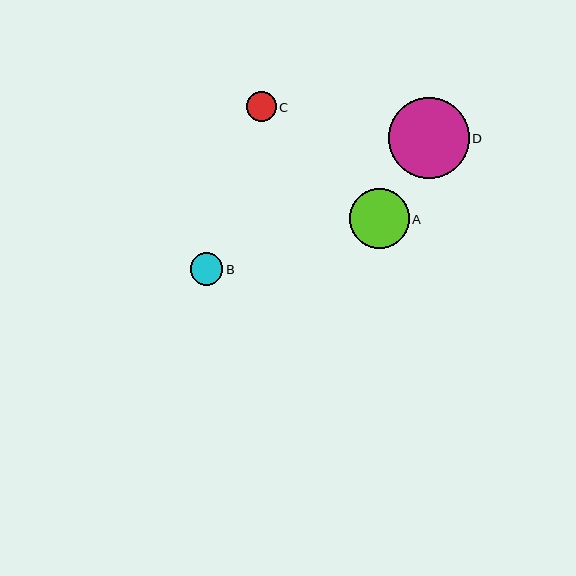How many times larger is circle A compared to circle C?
Circle A is approximately 2.0 times the size of circle C.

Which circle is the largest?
Circle D is the largest with a size of approximately 81 pixels.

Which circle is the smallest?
Circle C is the smallest with a size of approximately 30 pixels.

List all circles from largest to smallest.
From largest to smallest: D, A, B, C.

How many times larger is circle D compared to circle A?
Circle D is approximately 1.3 times the size of circle A.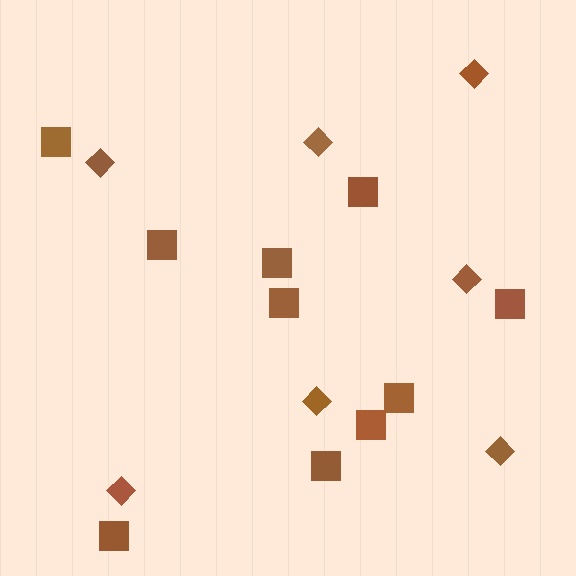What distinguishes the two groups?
There are 2 groups: one group of squares (10) and one group of diamonds (7).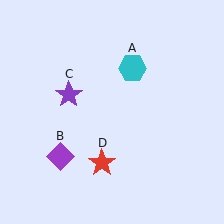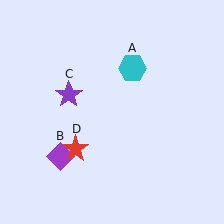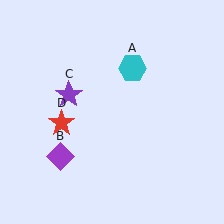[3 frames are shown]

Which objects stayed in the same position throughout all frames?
Cyan hexagon (object A) and purple diamond (object B) and purple star (object C) remained stationary.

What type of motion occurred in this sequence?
The red star (object D) rotated clockwise around the center of the scene.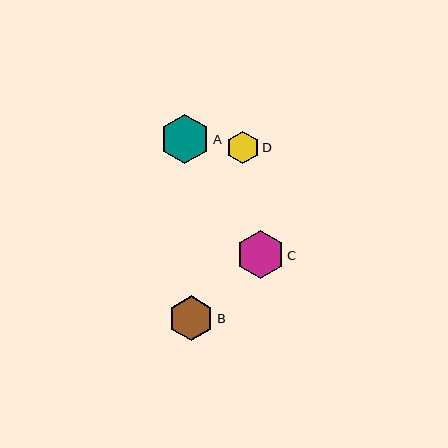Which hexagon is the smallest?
Hexagon D is the smallest with a size of approximately 33 pixels.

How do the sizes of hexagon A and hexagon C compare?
Hexagon A and hexagon C are approximately the same size.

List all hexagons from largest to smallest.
From largest to smallest: A, C, B, D.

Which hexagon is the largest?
Hexagon A is the largest with a size of approximately 50 pixels.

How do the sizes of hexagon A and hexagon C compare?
Hexagon A and hexagon C are approximately the same size.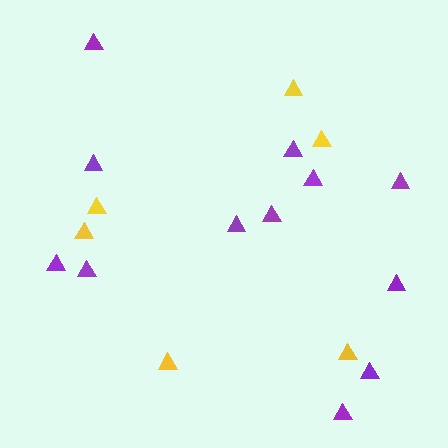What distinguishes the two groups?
There are 2 groups: one group of yellow triangles (6) and one group of purple triangles (12).